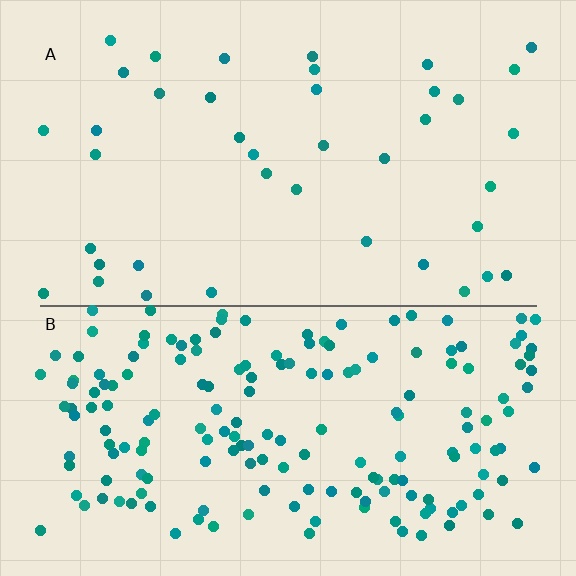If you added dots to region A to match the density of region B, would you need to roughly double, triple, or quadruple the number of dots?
Approximately quadruple.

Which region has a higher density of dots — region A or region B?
B (the bottom).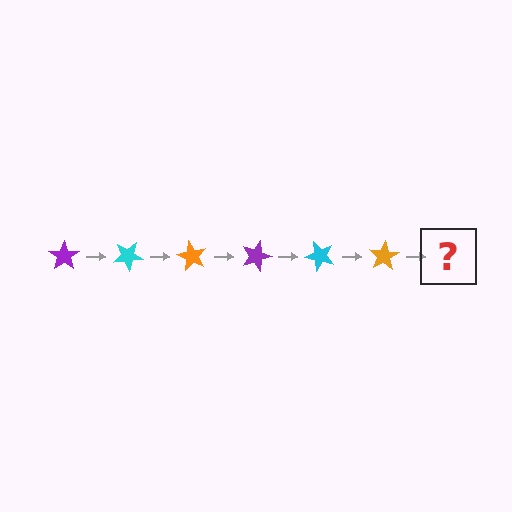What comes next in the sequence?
The next element should be a purple star, rotated 180 degrees from the start.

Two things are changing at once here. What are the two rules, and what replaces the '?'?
The two rules are that it rotates 30 degrees each step and the color cycles through purple, cyan, and orange. The '?' should be a purple star, rotated 180 degrees from the start.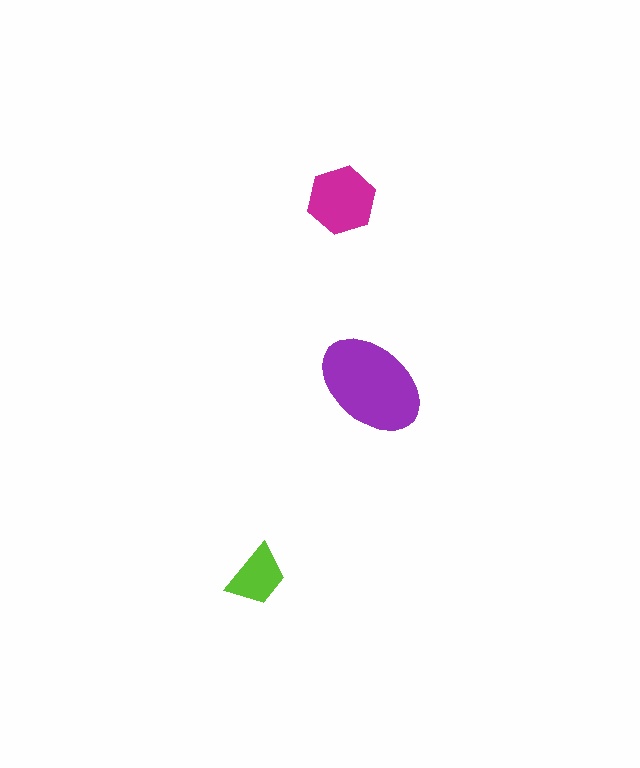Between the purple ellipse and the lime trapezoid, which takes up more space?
The purple ellipse.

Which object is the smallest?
The lime trapezoid.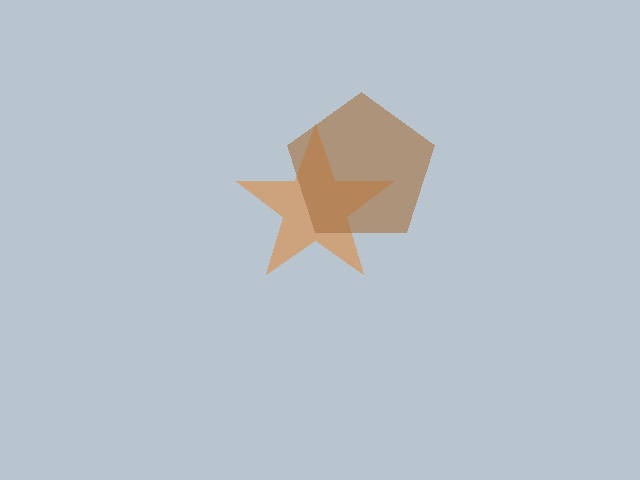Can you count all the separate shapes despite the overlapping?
Yes, there are 2 separate shapes.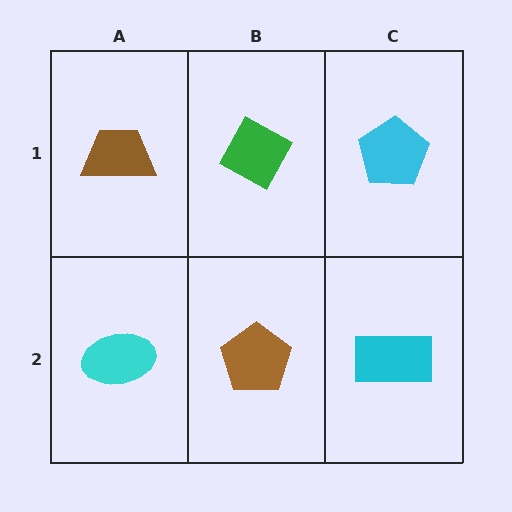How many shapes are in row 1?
3 shapes.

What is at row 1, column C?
A cyan pentagon.